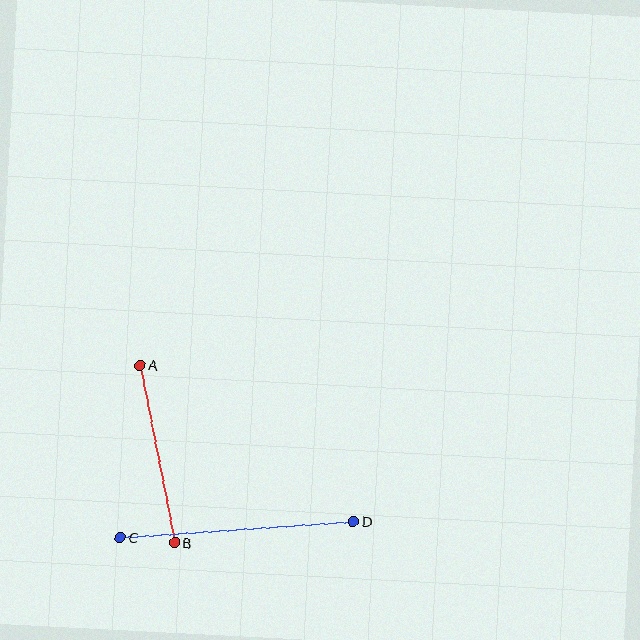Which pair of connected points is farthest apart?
Points C and D are farthest apart.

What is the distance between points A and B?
The distance is approximately 181 pixels.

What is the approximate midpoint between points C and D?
The midpoint is at approximately (237, 529) pixels.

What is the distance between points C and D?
The distance is approximately 233 pixels.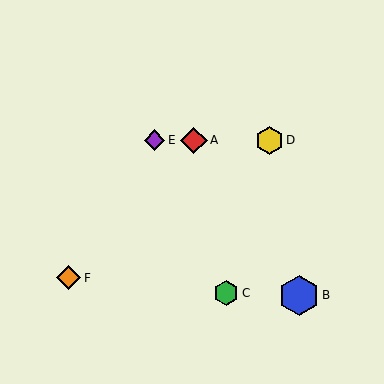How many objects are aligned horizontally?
3 objects (A, D, E) are aligned horizontally.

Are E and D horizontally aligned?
Yes, both are at y≈140.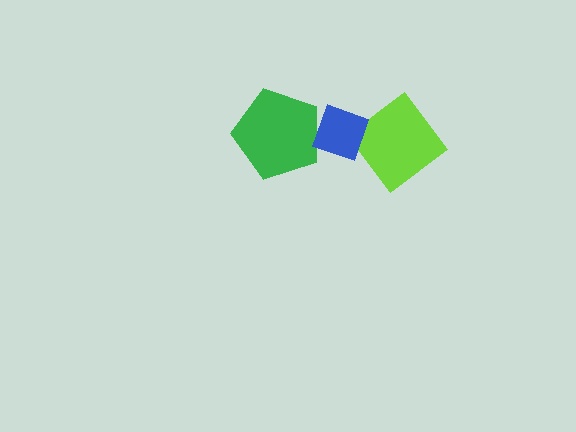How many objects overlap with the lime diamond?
1 object overlaps with the lime diamond.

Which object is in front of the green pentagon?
The blue diamond is in front of the green pentagon.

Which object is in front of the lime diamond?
The blue diamond is in front of the lime diamond.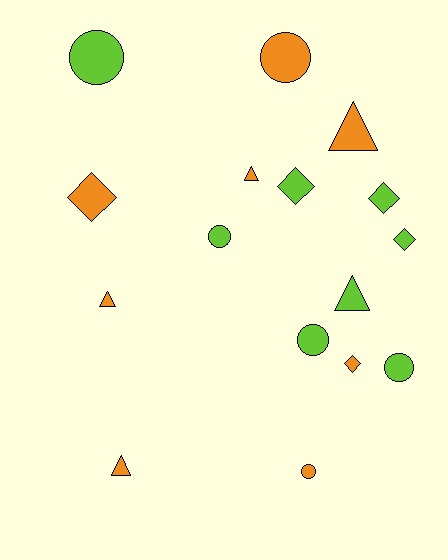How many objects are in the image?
There are 16 objects.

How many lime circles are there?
There are 4 lime circles.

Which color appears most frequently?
Lime, with 8 objects.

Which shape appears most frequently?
Circle, with 6 objects.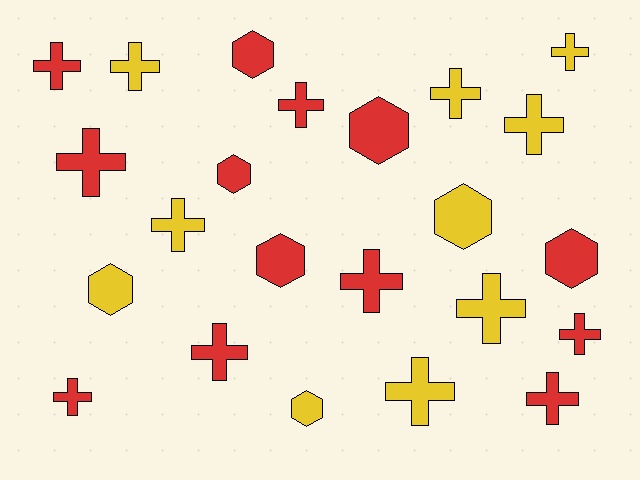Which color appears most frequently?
Red, with 13 objects.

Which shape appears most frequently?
Cross, with 15 objects.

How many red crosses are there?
There are 8 red crosses.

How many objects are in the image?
There are 23 objects.